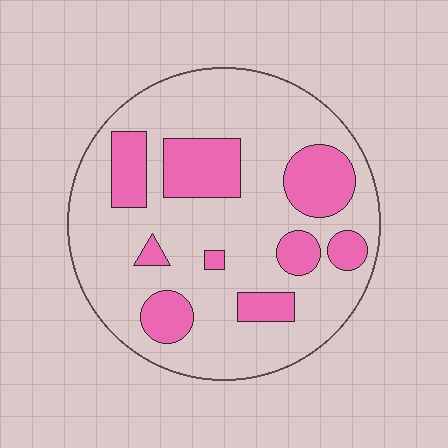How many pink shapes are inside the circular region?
9.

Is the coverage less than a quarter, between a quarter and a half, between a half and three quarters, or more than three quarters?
Between a quarter and a half.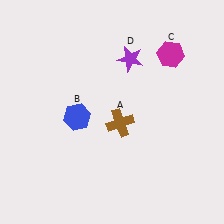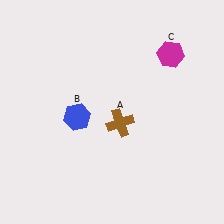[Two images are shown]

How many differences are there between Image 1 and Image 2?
There is 1 difference between the two images.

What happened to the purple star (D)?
The purple star (D) was removed in Image 2. It was in the top-right area of Image 1.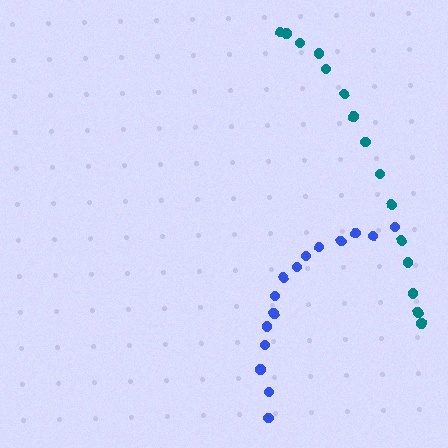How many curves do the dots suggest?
There are 2 distinct paths.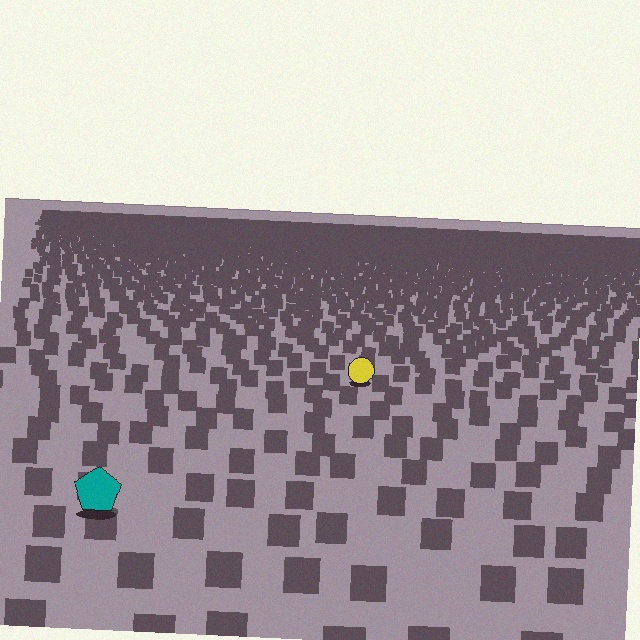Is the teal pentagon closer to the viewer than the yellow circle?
Yes. The teal pentagon is closer — you can tell from the texture gradient: the ground texture is coarser near it.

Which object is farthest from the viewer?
The yellow circle is farthest from the viewer. It appears smaller and the ground texture around it is denser.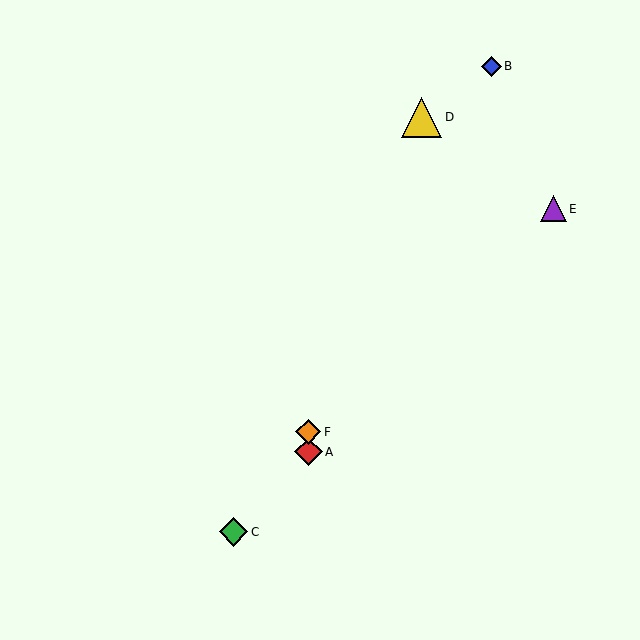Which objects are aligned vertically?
Objects A, F are aligned vertically.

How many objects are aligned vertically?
2 objects (A, F) are aligned vertically.